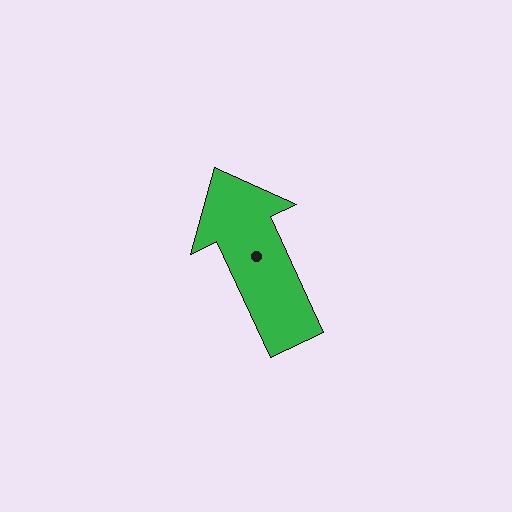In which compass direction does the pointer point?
Northwest.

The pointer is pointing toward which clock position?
Roughly 11 o'clock.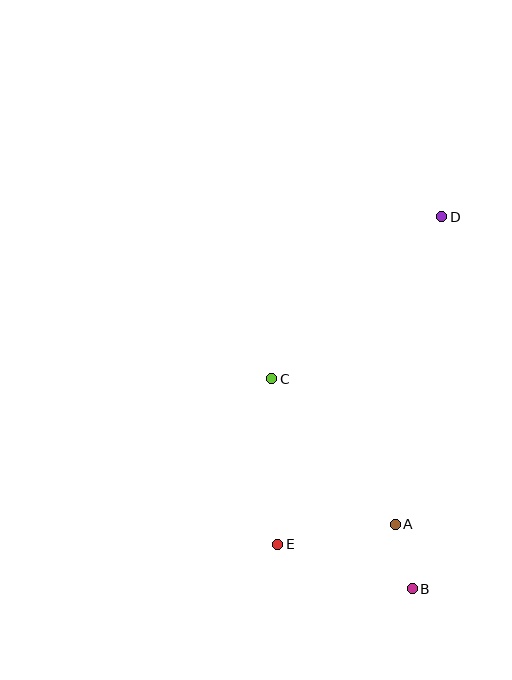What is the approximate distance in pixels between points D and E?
The distance between D and E is approximately 366 pixels.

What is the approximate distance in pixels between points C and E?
The distance between C and E is approximately 166 pixels.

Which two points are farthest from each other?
Points B and D are farthest from each other.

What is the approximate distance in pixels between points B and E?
The distance between B and E is approximately 142 pixels.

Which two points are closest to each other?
Points A and B are closest to each other.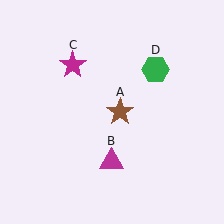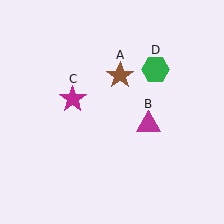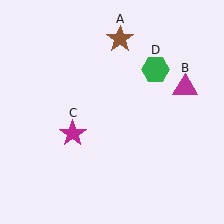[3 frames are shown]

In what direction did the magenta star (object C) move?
The magenta star (object C) moved down.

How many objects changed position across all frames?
3 objects changed position: brown star (object A), magenta triangle (object B), magenta star (object C).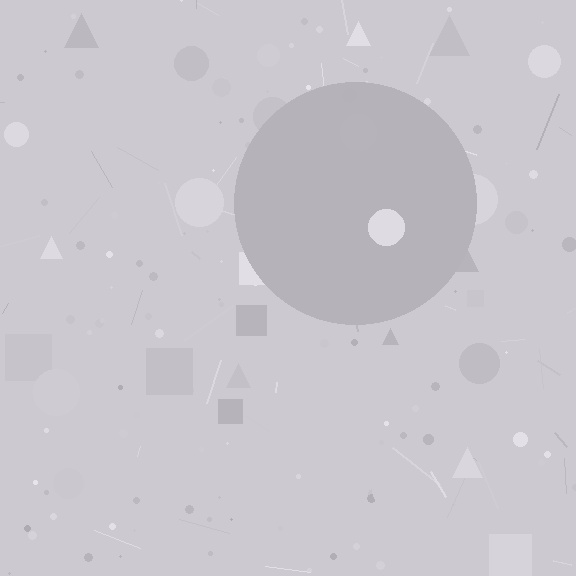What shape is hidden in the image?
A circle is hidden in the image.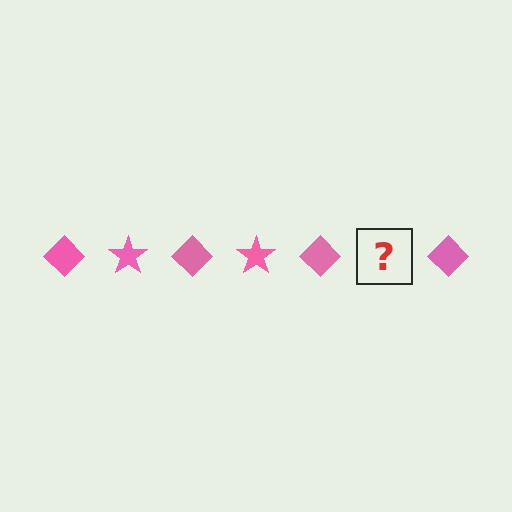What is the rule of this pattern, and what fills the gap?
The rule is that the pattern cycles through diamond, star shapes in pink. The gap should be filled with a pink star.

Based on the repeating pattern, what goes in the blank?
The blank should be a pink star.